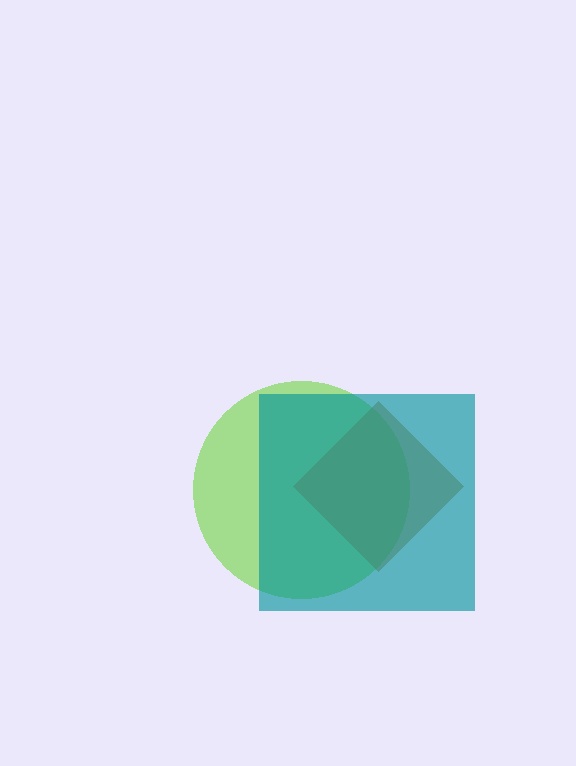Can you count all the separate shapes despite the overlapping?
Yes, there are 3 separate shapes.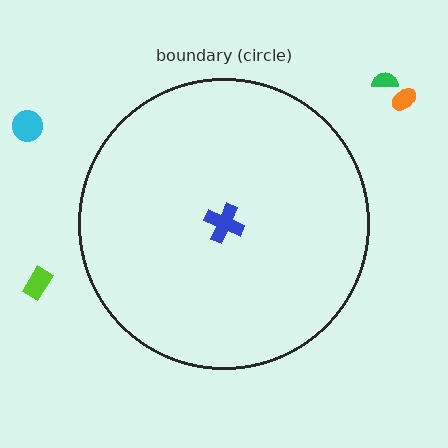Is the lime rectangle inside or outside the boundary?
Outside.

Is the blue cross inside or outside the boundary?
Inside.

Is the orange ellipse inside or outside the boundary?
Outside.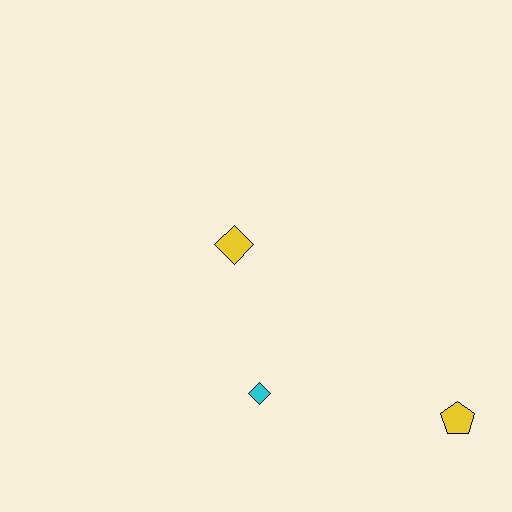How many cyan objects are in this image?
There is 1 cyan object.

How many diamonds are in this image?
There are 2 diamonds.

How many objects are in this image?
There are 3 objects.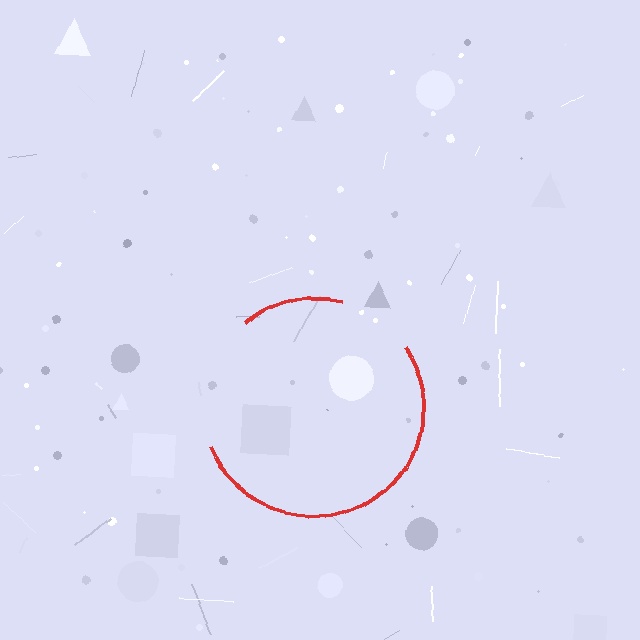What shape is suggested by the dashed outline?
The dashed outline suggests a circle.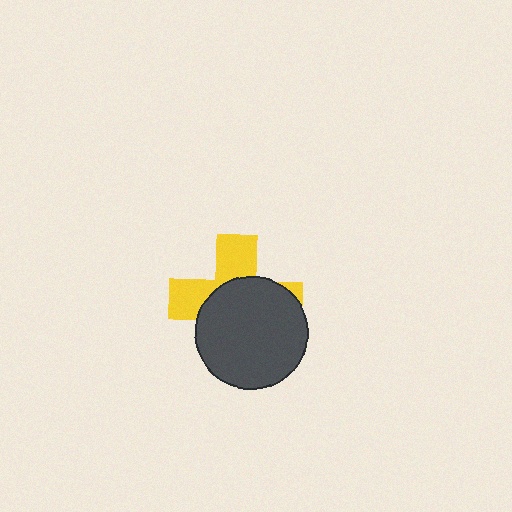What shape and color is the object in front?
The object in front is a dark gray circle.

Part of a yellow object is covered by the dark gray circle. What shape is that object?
It is a cross.